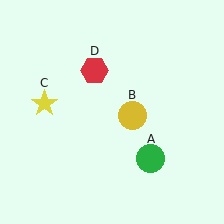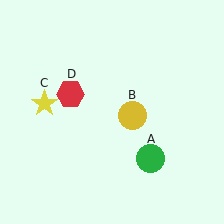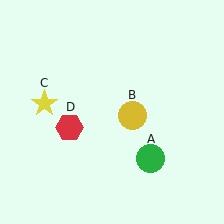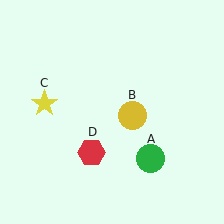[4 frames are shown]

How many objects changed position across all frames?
1 object changed position: red hexagon (object D).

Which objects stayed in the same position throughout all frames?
Green circle (object A) and yellow circle (object B) and yellow star (object C) remained stationary.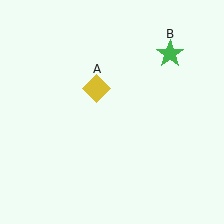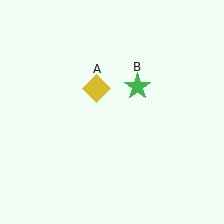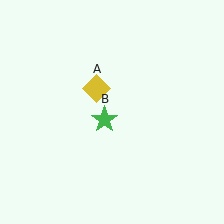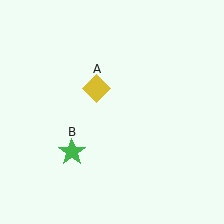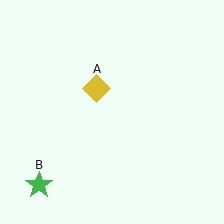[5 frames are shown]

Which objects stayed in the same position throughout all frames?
Yellow diamond (object A) remained stationary.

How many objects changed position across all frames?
1 object changed position: green star (object B).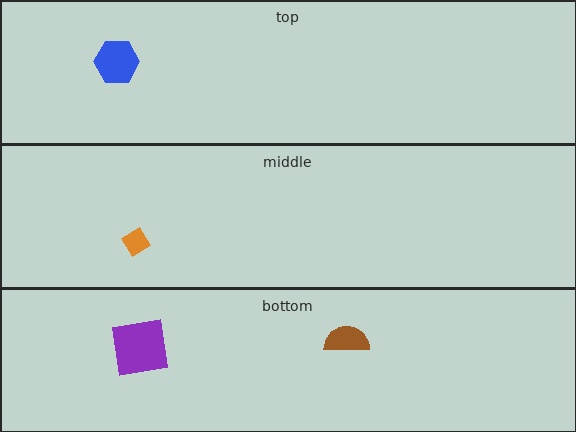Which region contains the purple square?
The bottom region.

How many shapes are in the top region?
1.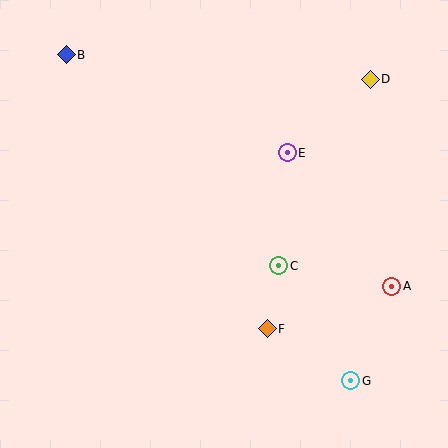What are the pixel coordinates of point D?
Point D is at (370, 79).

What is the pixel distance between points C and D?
The distance between C and D is 207 pixels.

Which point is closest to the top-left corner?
Point B is closest to the top-left corner.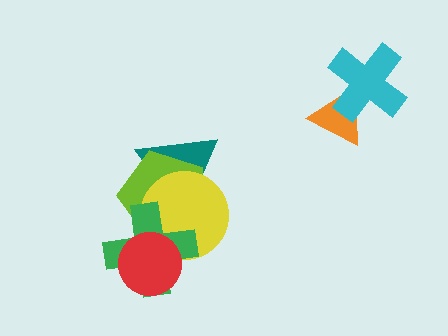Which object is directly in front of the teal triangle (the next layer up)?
The lime pentagon is directly in front of the teal triangle.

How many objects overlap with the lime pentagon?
4 objects overlap with the lime pentagon.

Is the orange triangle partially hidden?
Yes, it is partially covered by another shape.